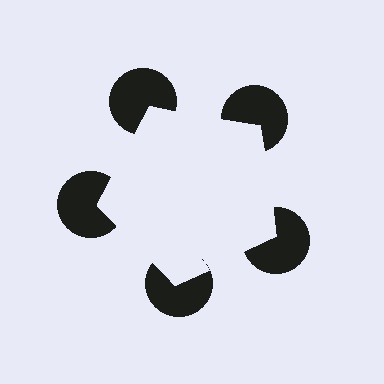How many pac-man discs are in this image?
There are 5 — one at each vertex of the illusory pentagon.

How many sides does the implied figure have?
5 sides.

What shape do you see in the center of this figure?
An illusory pentagon — its edges are inferred from the aligned wedge cuts in the pac-man discs, not physically drawn.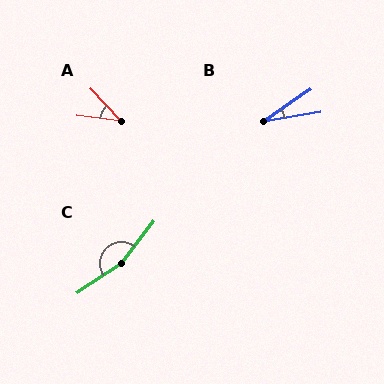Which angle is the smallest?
B, at approximately 25 degrees.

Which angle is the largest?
C, at approximately 161 degrees.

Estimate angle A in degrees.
Approximately 41 degrees.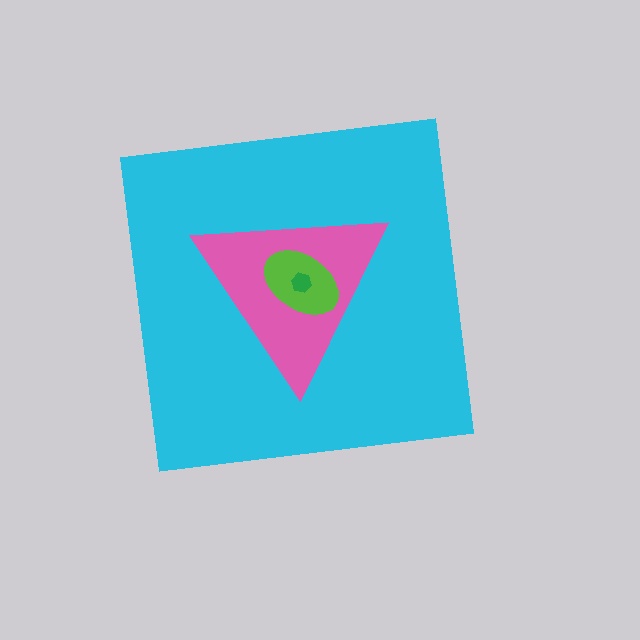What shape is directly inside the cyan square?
The pink triangle.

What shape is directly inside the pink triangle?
The lime ellipse.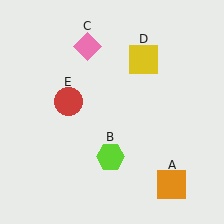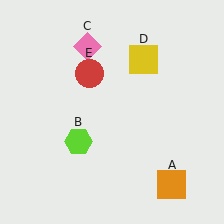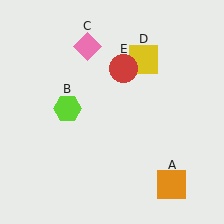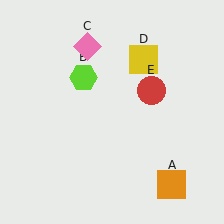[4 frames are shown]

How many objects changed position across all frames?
2 objects changed position: lime hexagon (object B), red circle (object E).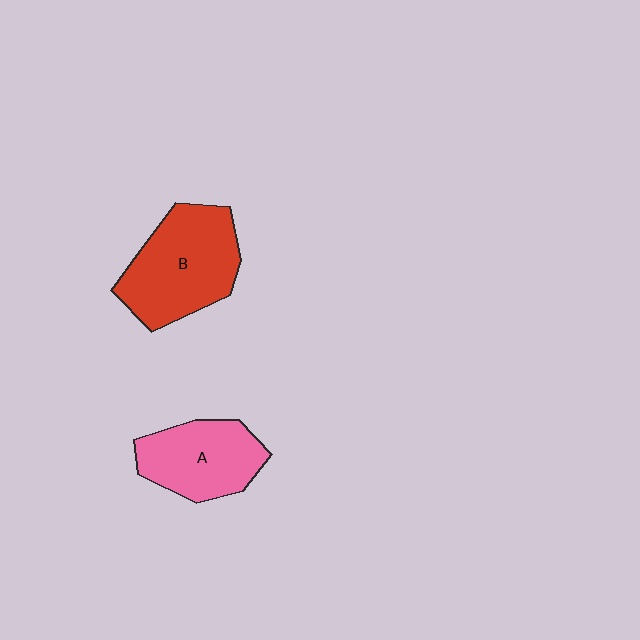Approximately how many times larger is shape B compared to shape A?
Approximately 1.3 times.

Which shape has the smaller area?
Shape A (pink).